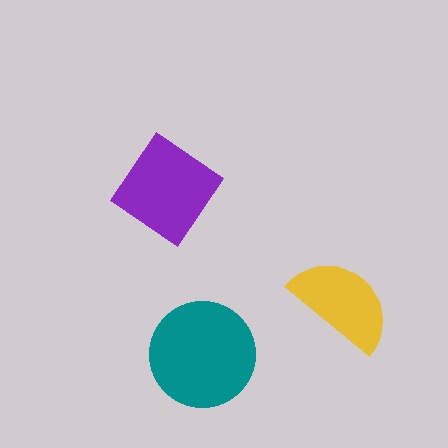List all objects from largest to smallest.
The teal circle, the purple diamond, the yellow semicircle.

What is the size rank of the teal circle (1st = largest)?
1st.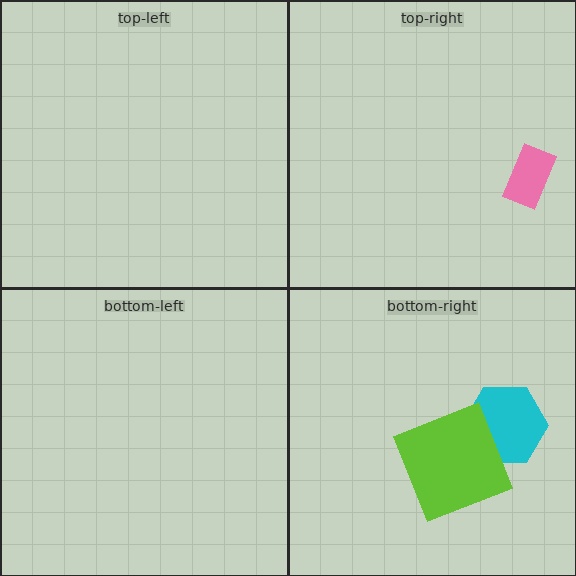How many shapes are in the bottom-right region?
2.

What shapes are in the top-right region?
The pink rectangle.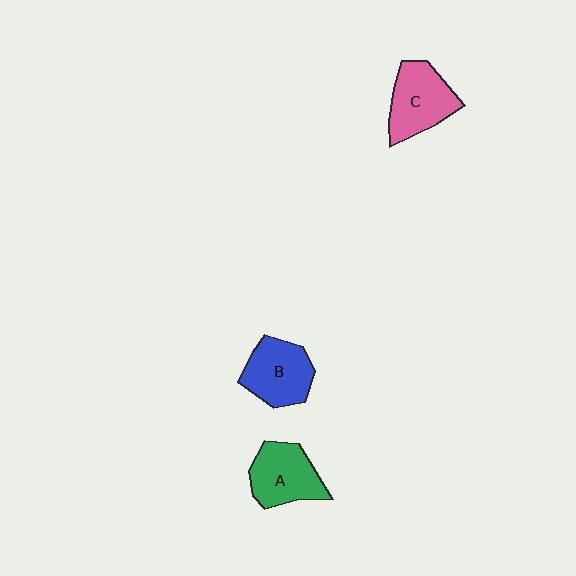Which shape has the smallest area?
Shape A (green).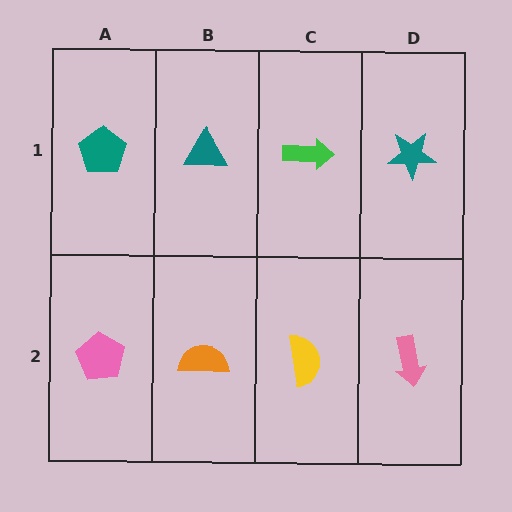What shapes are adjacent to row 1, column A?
A pink pentagon (row 2, column A), a teal triangle (row 1, column B).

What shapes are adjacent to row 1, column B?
An orange semicircle (row 2, column B), a teal pentagon (row 1, column A), a green arrow (row 1, column C).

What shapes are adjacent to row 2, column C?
A green arrow (row 1, column C), an orange semicircle (row 2, column B), a pink arrow (row 2, column D).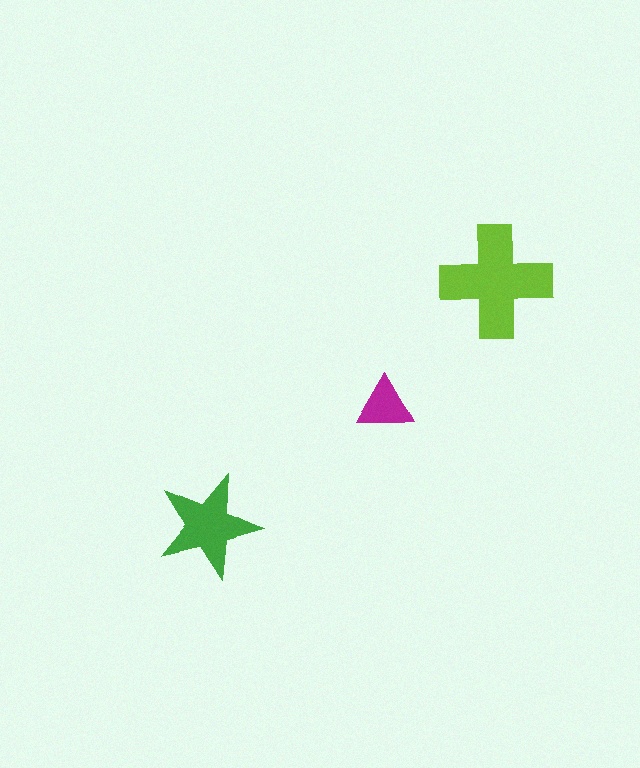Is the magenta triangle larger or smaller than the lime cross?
Smaller.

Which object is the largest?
The lime cross.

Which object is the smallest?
The magenta triangle.